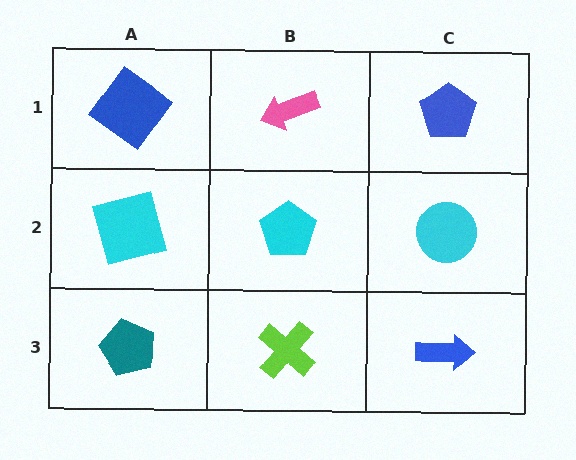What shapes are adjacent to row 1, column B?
A cyan pentagon (row 2, column B), a blue diamond (row 1, column A), a blue pentagon (row 1, column C).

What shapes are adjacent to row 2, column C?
A blue pentagon (row 1, column C), a blue arrow (row 3, column C), a cyan pentagon (row 2, column B).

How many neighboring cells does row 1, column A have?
2.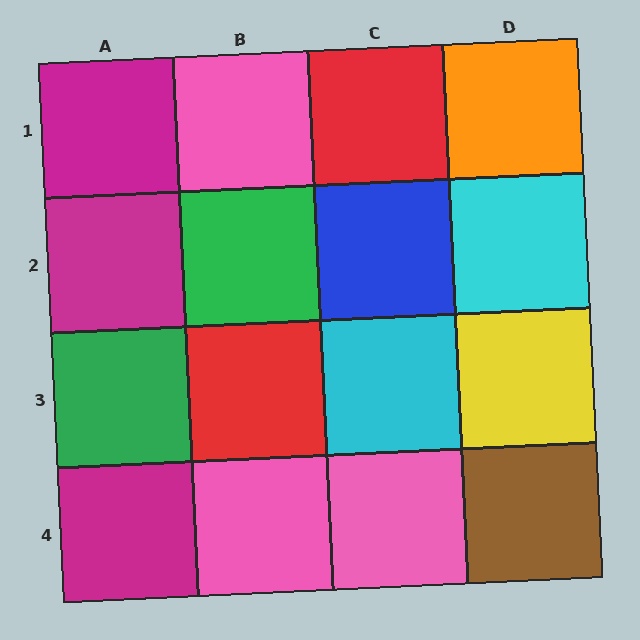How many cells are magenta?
3 cells are magenta.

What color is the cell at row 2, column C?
Blue.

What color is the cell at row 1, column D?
Orange.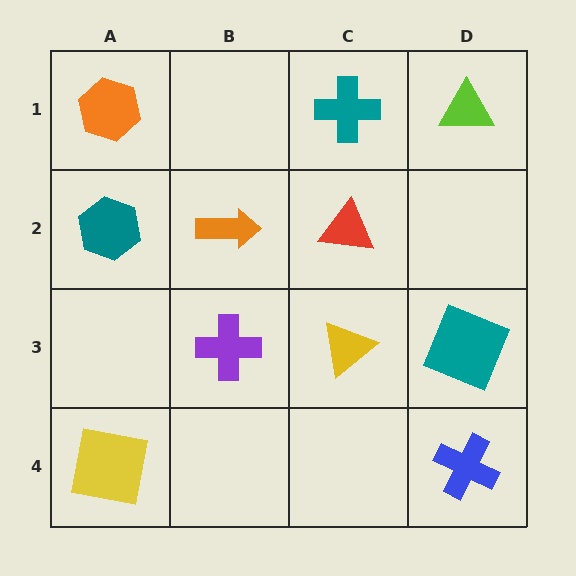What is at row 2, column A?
A teal hexagon.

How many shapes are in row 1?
3 shapes.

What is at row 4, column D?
A blue cross.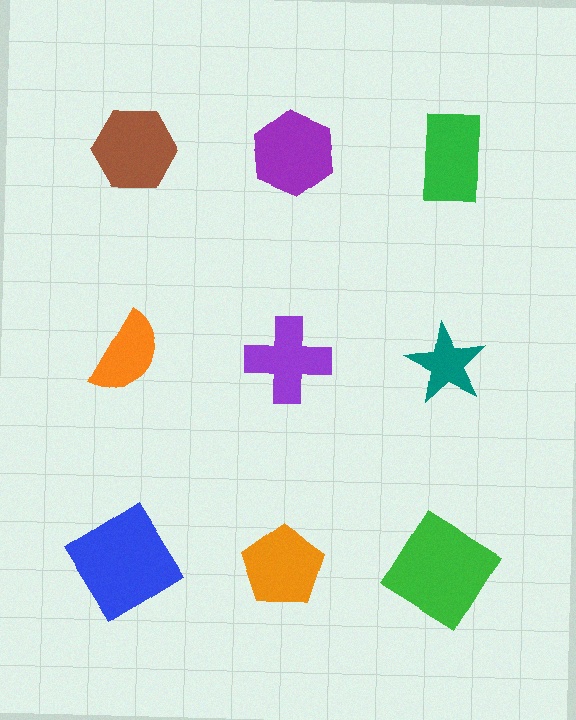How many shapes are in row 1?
3 shapes.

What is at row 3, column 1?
A blue diamond.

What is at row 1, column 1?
A brown hexagon.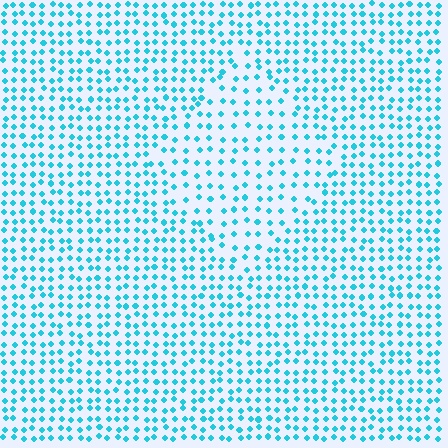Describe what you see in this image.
The image contains small cyan elements arranged at two different densities. A diamond-shaped region is visible where the elements are less densely packed than the surrounding area.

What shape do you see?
I see a diamond.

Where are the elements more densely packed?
The elements are more densely packed outside the diamond boundary.